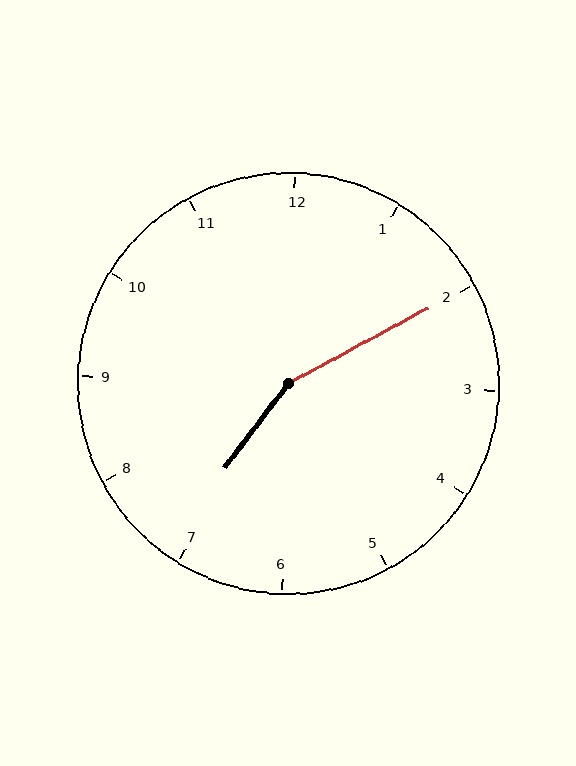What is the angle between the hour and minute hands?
Approximately 155 degrees.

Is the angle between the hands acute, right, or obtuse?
It is obtuse.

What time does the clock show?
7:10.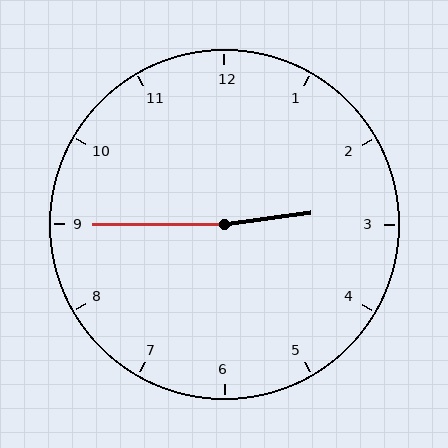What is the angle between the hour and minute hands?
Approximately 172 degrees.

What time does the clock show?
2:45.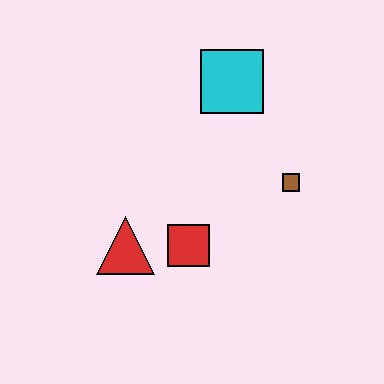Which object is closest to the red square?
The red triangle is closest to the red square.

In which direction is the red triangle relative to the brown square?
The red triangle is to the left of the brown square.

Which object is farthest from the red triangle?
The cyan square is farthest from the red triangle.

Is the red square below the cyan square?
Yes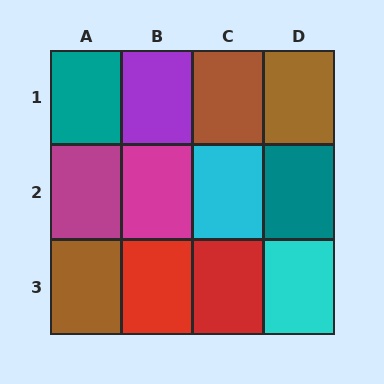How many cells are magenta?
2 cells are magenta.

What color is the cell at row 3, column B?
Red.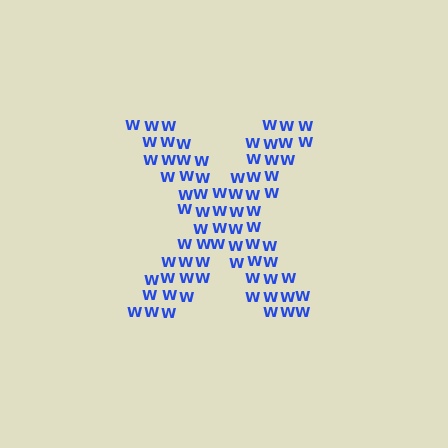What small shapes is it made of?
It is made of small letter W's.